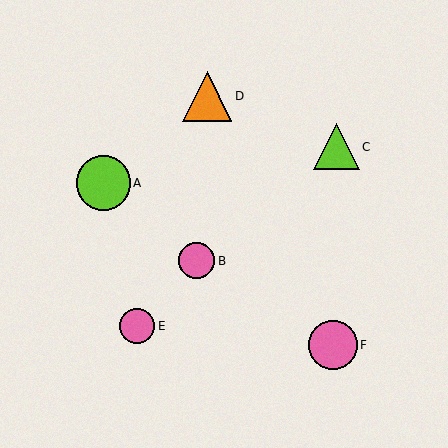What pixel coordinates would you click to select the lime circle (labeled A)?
Click at (103, 183) to select the lime circle A.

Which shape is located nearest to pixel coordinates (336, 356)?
The pink circle (labeled F) at (333, 345) is nearest to that location.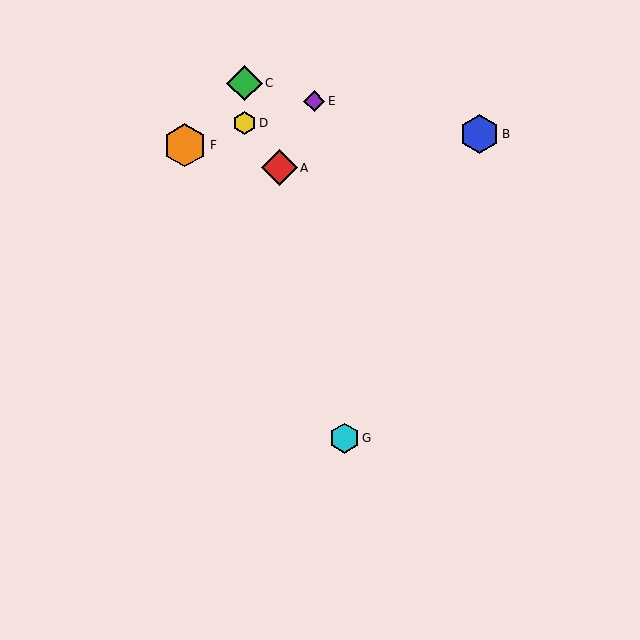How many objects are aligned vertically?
2 objects (C, D) are aligned vertically.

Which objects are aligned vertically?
Objects C, D are aligned vertically.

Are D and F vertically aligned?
No, D is at x≈245 and F is at x≈185.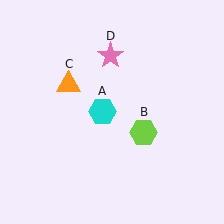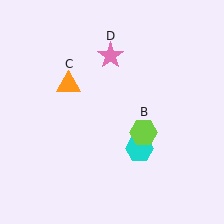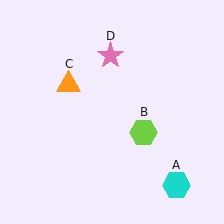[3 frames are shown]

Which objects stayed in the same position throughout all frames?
Lime hexagon (object B) and orange triangle (object C) and pink star (object D) remained stationary.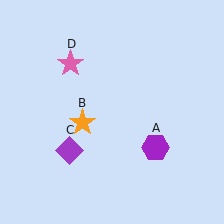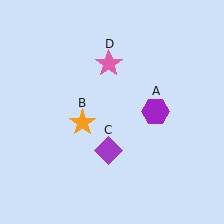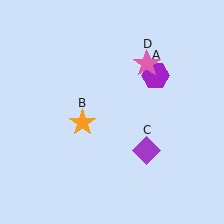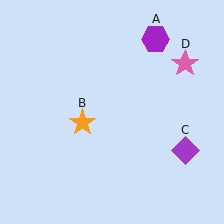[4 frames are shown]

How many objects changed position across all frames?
3 objects changed position: purple hexagon (object A), purple diamond (object C), pink star (object D).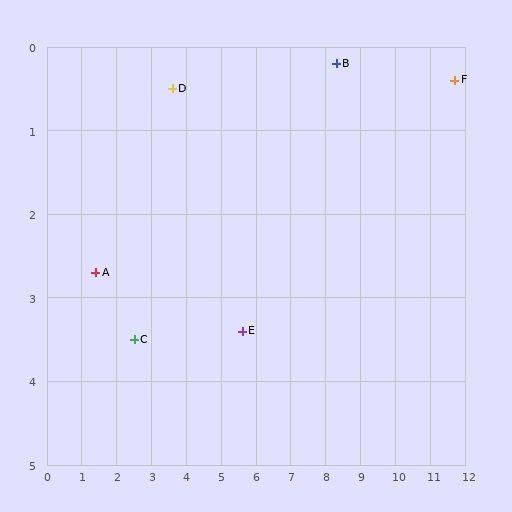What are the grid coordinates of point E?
Point E is at approximately (5.6, 3.4).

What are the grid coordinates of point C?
Point C is at approximately (2.5, 3.5).